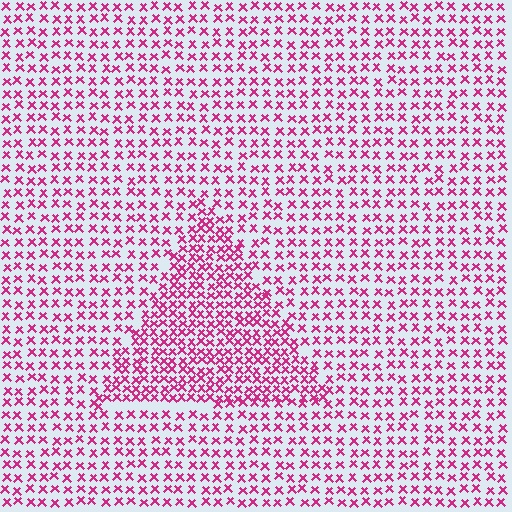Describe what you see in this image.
The image contains small magenta elements arranged at two different densities. A triangle-shaped region is visible where the elements are more densely packed than the surrounding area.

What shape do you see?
I see a triangle.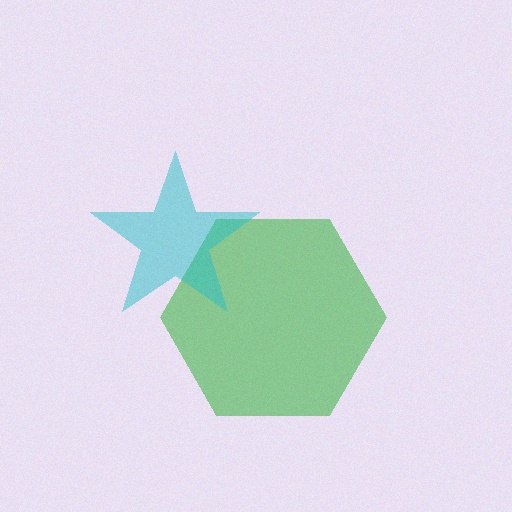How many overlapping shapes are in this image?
There are 2 overlapping shapes in the image.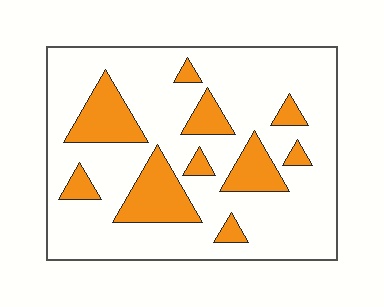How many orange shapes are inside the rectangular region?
10.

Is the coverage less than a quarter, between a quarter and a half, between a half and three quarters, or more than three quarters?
Less than a quarter.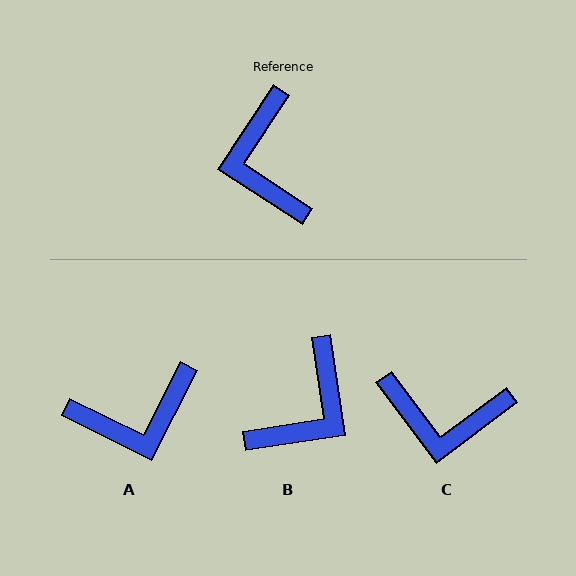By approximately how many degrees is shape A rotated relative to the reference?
Approximately 97 degrees counter-clockwise.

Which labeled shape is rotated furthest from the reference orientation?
B, about 132 degrees away.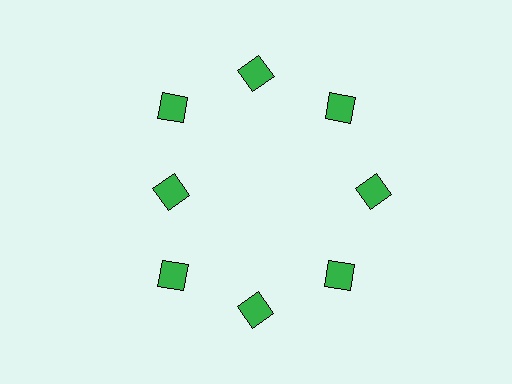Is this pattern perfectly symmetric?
No. The 8 green squares are arranged in a ring, but one element near the 9 o'clock position is pulled inward toward the center, breaking the 8-fold rotational symmetry.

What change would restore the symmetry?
The symmetry would be restored by moving it outward, back onto the ring so that all 8 squares sit at equal angles and equal distance from the center.